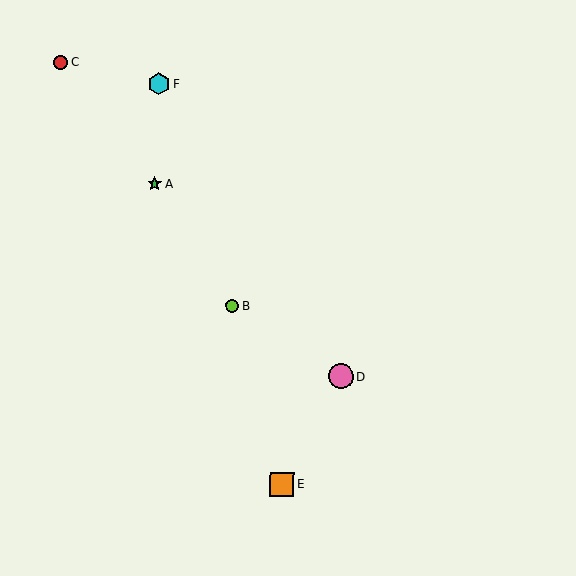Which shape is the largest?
The pink circle (labeled D) is the largest.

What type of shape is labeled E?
Shape E is an orange square.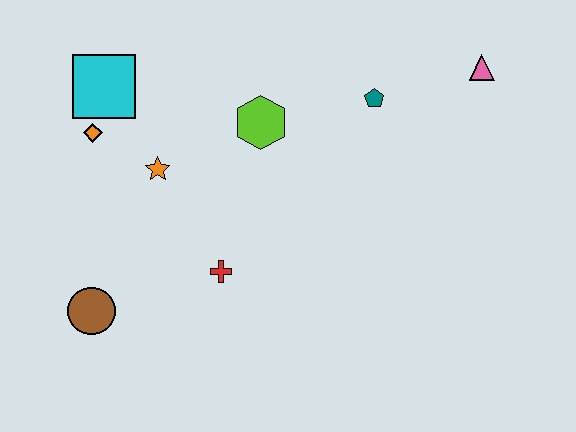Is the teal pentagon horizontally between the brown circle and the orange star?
No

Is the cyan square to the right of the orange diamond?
Yes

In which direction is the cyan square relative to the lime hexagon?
The cyan square is to the left of the lime hexagon.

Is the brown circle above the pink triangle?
No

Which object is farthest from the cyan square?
The pink triangle is farthest from the cyan square.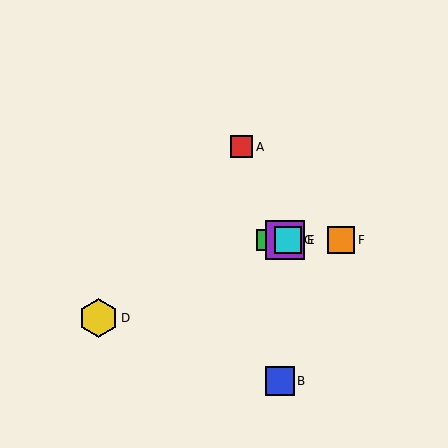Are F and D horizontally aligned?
No, F is at y≈240 and D is at y≈318.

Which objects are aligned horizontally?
Objects C, E, F, G are aligned horizontally.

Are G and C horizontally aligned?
Yes, both are at y≈240.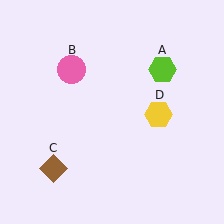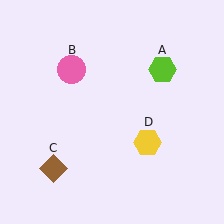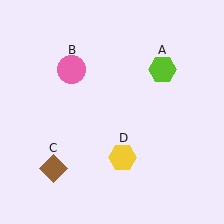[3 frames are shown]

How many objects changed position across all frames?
1 object changed position: yellow hexagon (object D).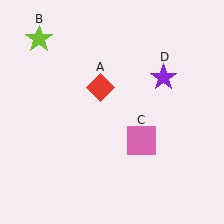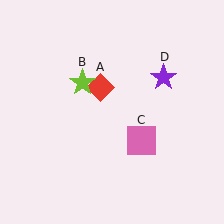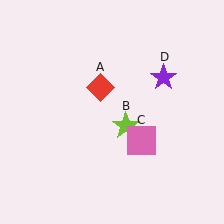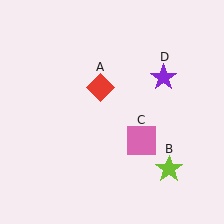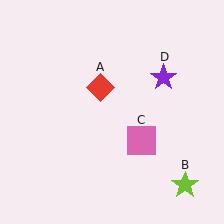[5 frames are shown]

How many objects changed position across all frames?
1 object changed position: lime star (object B).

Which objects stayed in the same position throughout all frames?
Red diamond (object A) and pink square (object C) and purple star (object D) remained stationary.